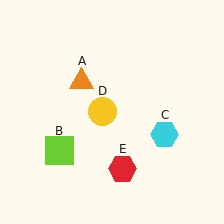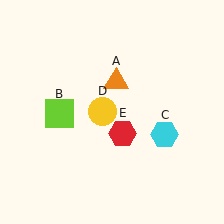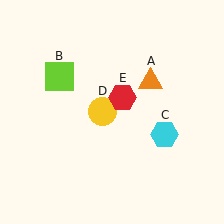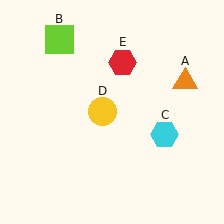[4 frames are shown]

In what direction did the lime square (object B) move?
The lime square (object B) moved up.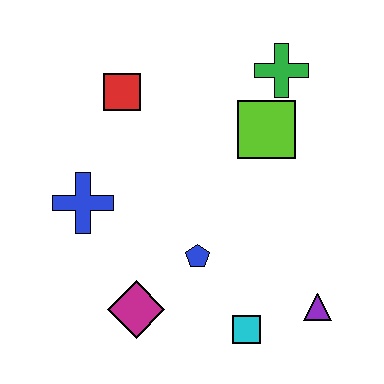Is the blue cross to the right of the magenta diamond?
No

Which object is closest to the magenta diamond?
The blue pentagon is closest to the magenta diamond.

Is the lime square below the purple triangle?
No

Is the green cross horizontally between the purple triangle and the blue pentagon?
Yes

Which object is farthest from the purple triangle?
The red square is farthest from the purple triangle.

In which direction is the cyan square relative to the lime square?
The cyan square is below the lime square.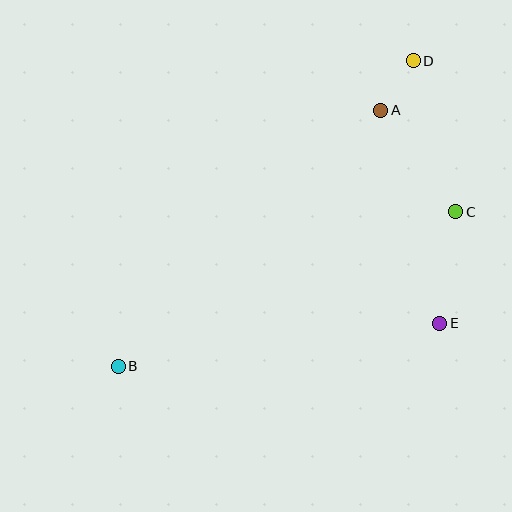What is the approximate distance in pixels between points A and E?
The distance between A and E is approximately 221 pixels.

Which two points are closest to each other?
Points A and D are closest to each other.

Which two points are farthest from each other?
Points B and D are farthest from each other.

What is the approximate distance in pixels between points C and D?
The distance between C and D is approximately 157 pixels.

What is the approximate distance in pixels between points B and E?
The distance between B and E is approximately 325 pixels.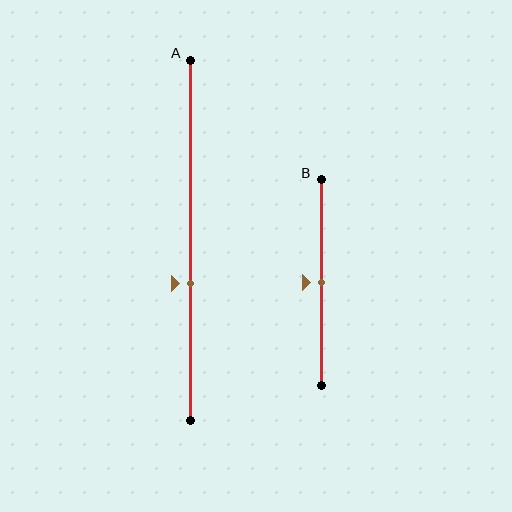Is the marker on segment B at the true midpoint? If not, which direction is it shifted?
Yes, the marker on segment B is at the true midpoint.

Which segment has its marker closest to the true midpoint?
Segment B has its marker closest to the true midpoint.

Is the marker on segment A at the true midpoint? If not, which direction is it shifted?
No, the marker on segment A is shifted downward by about 12% of the segment length.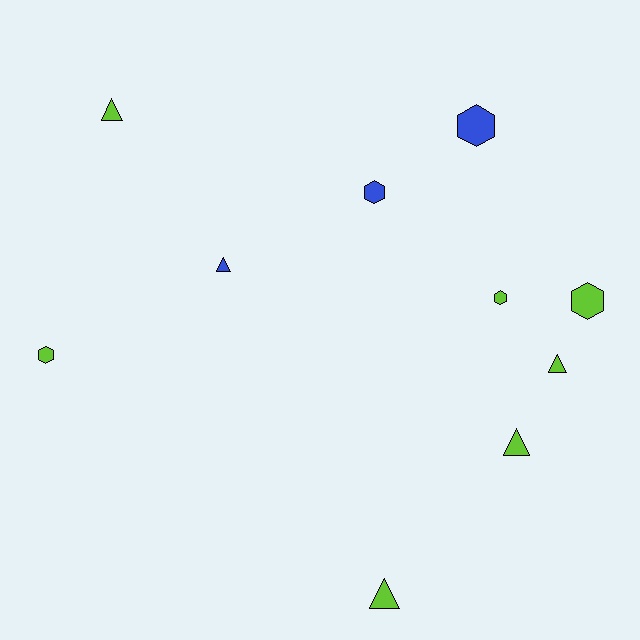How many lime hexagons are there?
There are 3 lime hexagons.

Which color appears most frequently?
Lime, with 7 objects.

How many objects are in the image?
There are 10 objects.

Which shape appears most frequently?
Hexagon, with 5 objects.